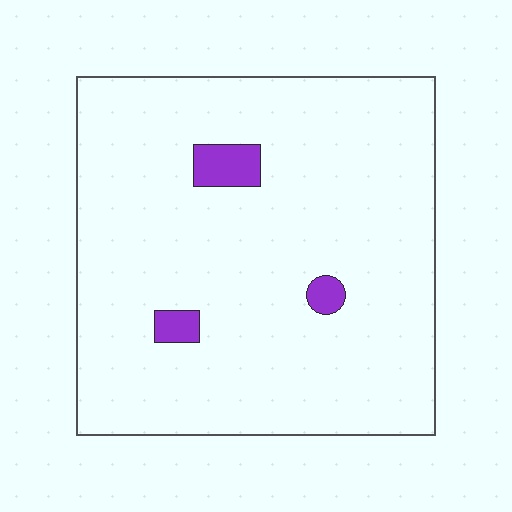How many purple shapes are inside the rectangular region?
3.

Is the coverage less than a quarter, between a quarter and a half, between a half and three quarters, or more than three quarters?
Less than a quarter.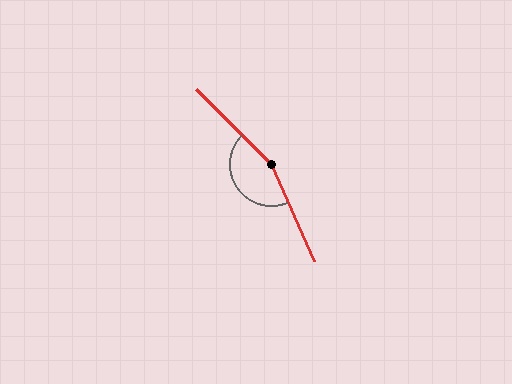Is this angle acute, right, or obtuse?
It is obtuse.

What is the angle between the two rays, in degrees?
Approximately 159 degrees.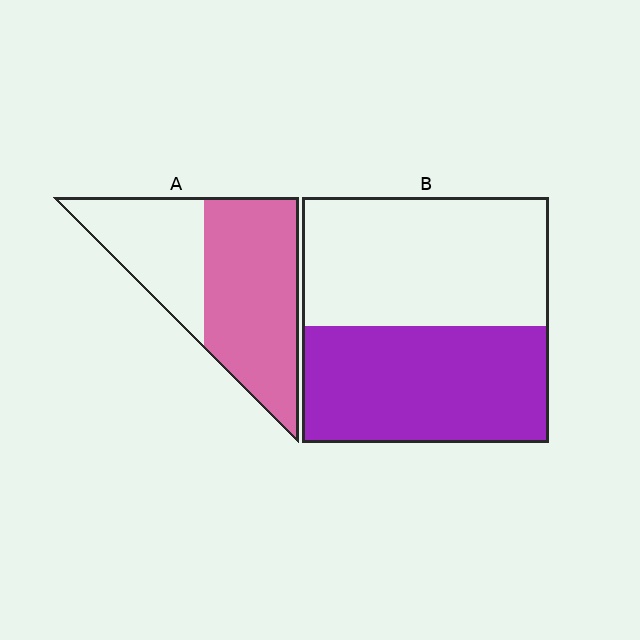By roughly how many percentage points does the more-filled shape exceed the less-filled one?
By roughly 15 percentage points (A over B).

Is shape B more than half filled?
Roughly half.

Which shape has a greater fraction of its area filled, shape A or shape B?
Shape A.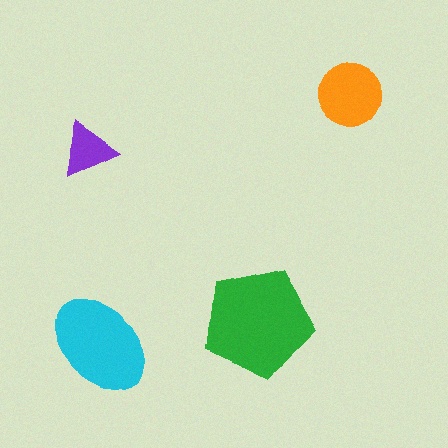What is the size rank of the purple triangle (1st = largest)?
4th.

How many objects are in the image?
There are 4 objects in the image.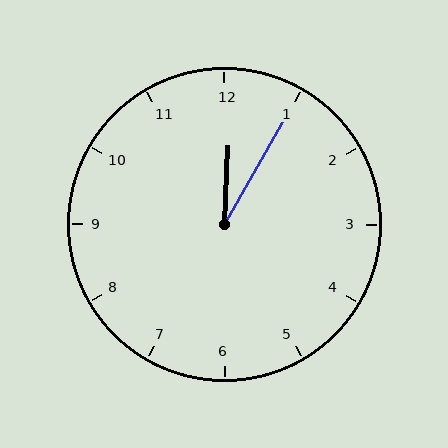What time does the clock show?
12:05.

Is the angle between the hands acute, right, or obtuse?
It is acute.